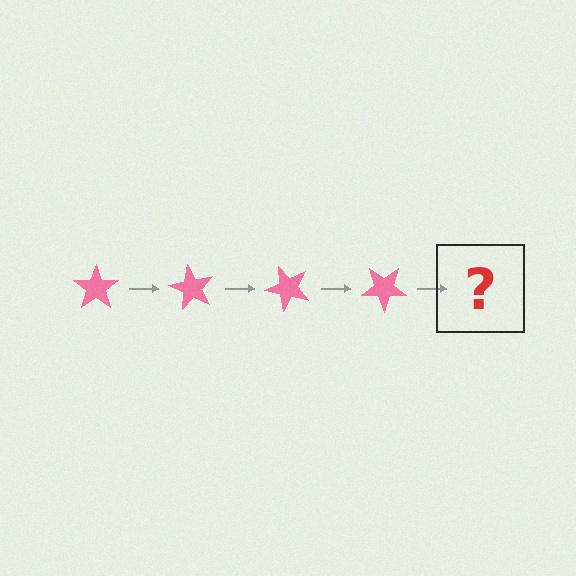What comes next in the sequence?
The next element should be a pink star rotated 240 degrees.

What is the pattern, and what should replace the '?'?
The pattern is that the star rotates 60 degrees each step. The '?' should be a pink star rotated 240 degrees.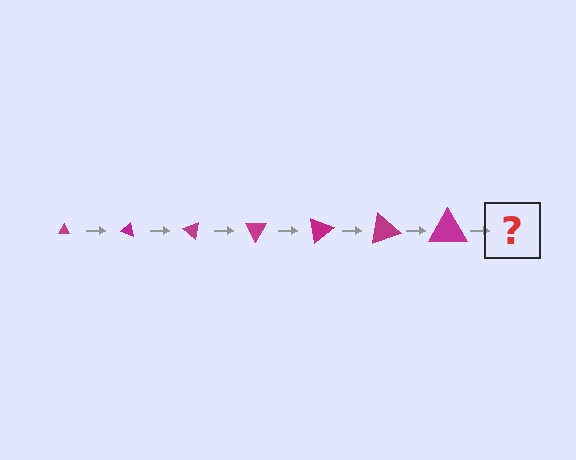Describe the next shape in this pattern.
It should be a triangle, larger than the previous one and rotated 140 degrees from the start.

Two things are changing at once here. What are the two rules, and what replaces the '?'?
The two rules are that the triangle grows larger each step and it rotates 20 degrees each step. The '?' should be a triangle, larger than the previous one and rotated 140 degrees from the start.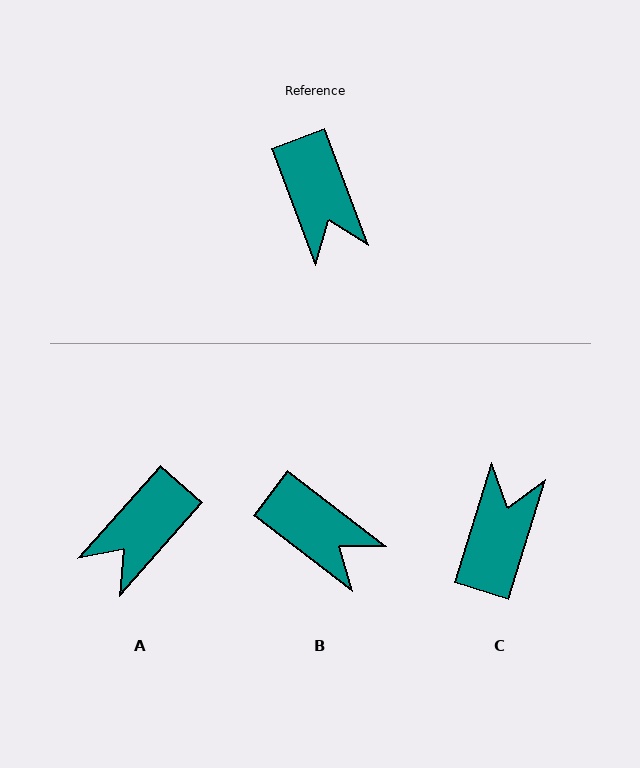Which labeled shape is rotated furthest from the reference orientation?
C, about 142 degrees away.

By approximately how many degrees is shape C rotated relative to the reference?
Approximately 142 degrees counter-clockwise.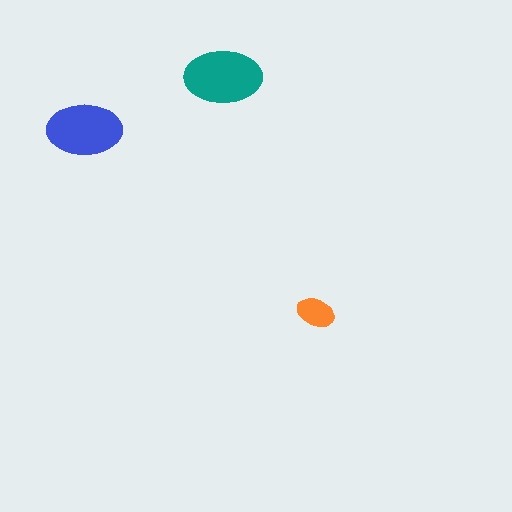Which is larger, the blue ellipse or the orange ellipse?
The blue one.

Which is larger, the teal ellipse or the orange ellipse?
The teal one.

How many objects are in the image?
There are 3 objects in the image.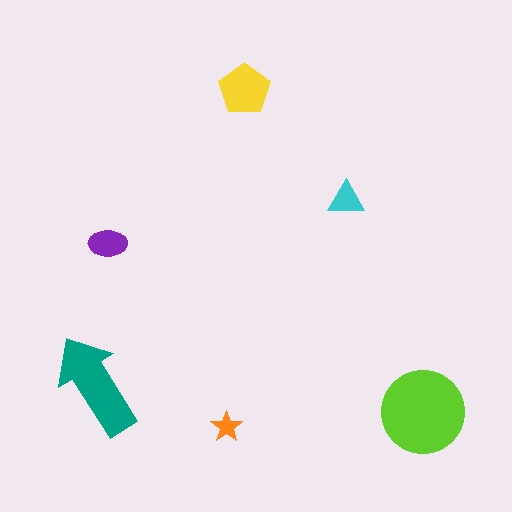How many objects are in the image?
There are 6 objects in the image.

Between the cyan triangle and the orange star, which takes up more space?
The cyan triangle.